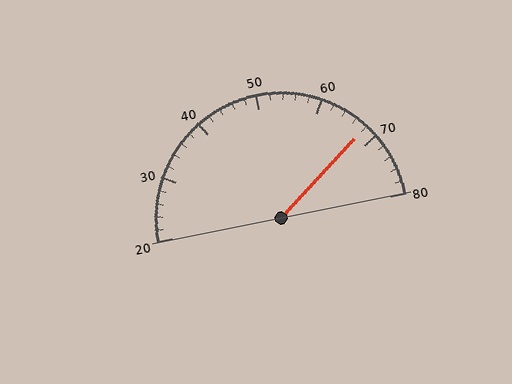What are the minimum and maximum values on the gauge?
The gauge ranges from 20 to 80.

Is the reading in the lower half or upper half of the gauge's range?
The reading is in the upper half of the range (20 to 80).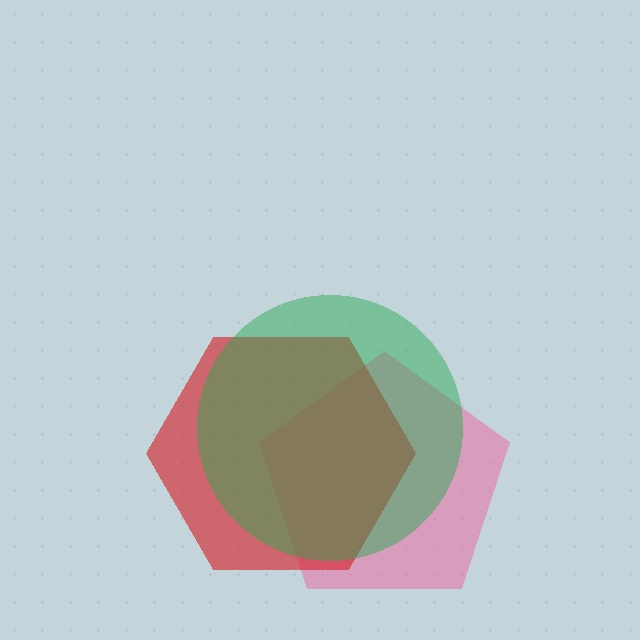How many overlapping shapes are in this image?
There are 3 overlapping shapes in the image.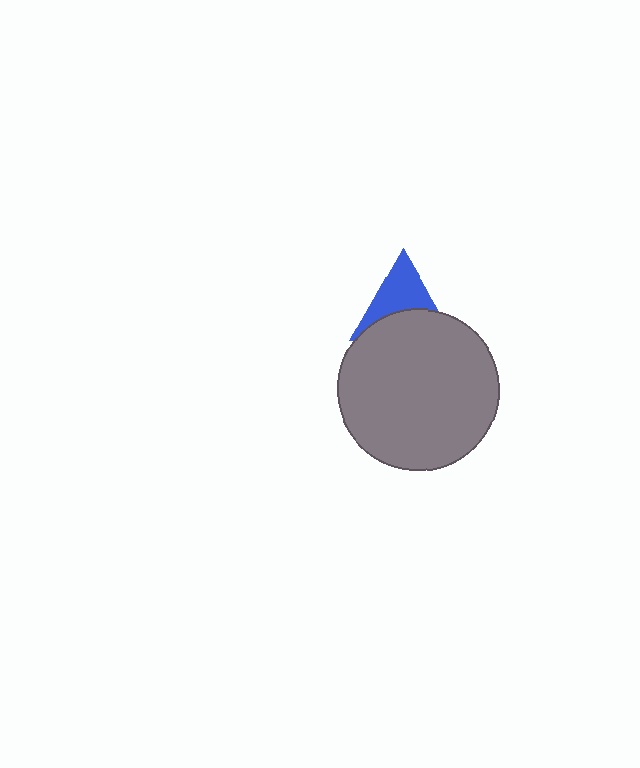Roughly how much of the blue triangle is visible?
About half of it is visible (roughly 51%).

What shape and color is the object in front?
The object in front is a gray circle.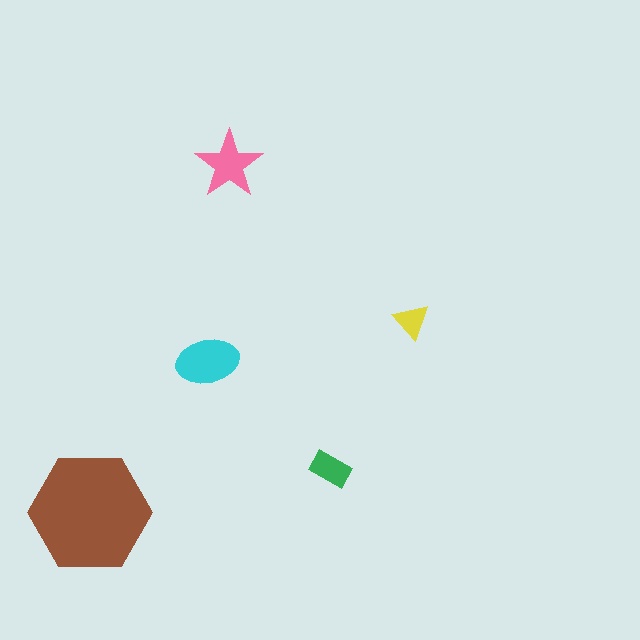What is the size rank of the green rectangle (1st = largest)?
4th.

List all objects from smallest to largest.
The yellow triangle, the green rectangle, the pink star, the cyan ellipse, the brown hexagon.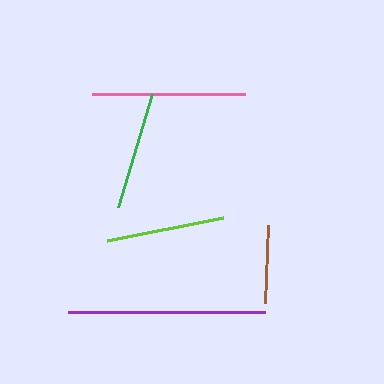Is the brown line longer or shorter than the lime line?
The lime line is longer than the brown line.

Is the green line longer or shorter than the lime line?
The green line is longer than the lime line.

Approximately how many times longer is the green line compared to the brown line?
The green line is approximately 1.5 times the length of the brown line.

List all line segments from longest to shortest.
From longest to shortest: purple, pink, green, lime, brown.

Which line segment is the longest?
The purple line is the longest at approximately 196 pixels.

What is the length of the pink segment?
The pink segment is approximately 152 pixels long.